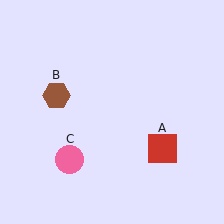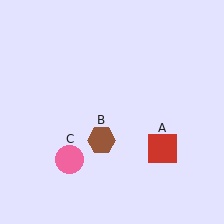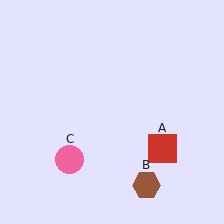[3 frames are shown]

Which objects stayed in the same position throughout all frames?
Red square (object A) and pink circle (object C) remained stationary.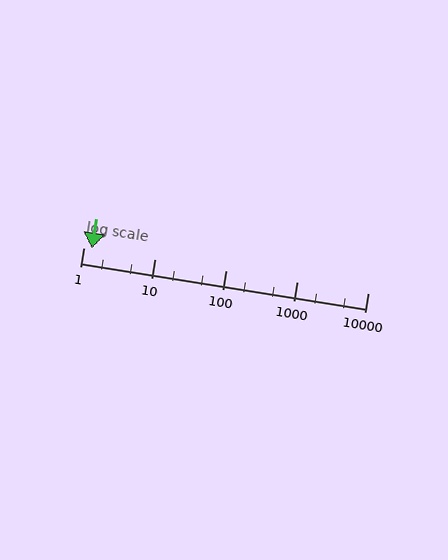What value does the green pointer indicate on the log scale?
The pointer indicates approximately 1.3.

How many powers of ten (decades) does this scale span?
The scale spans 4 decades, from 1 to 10000.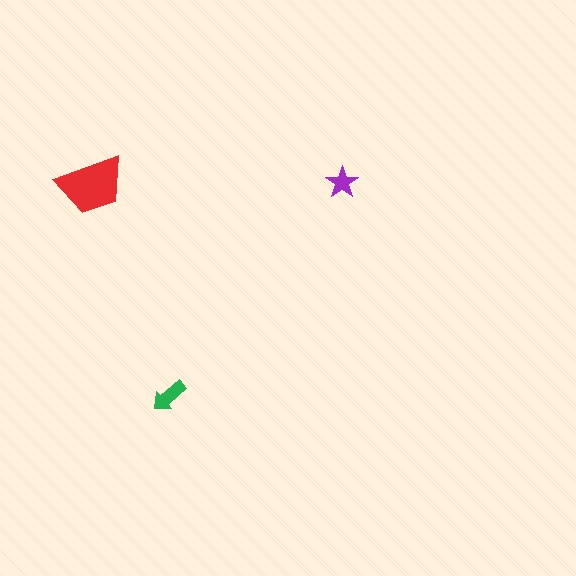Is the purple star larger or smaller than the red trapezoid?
Smaller.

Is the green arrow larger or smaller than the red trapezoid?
Smaller.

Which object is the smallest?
The purple star.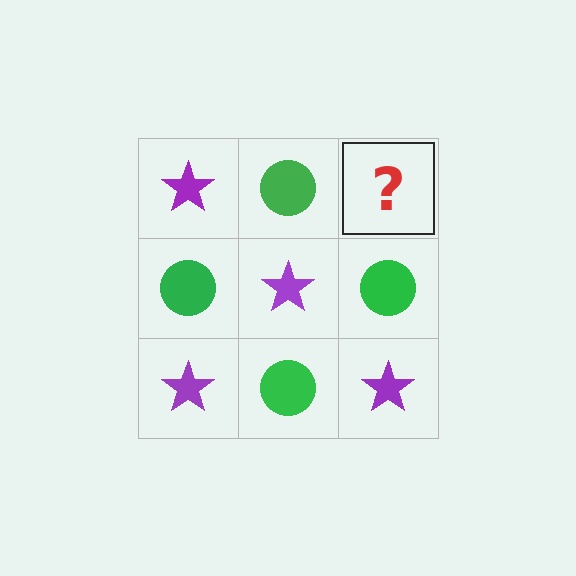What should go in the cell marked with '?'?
The missing cell should contain a purple star.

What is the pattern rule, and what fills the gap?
The rule is that it alternates purple star and green circle in a checkerboard pattern. The gap should be filled with a purple star.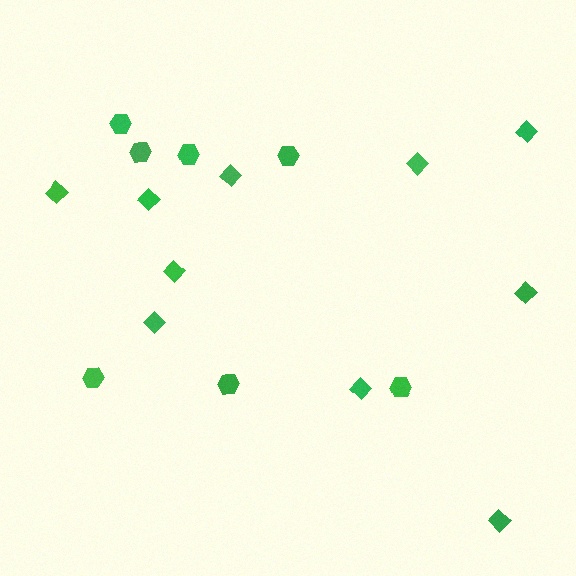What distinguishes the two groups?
There are 2 groups: one group of hexagons (7) and one group of diamonds (10).